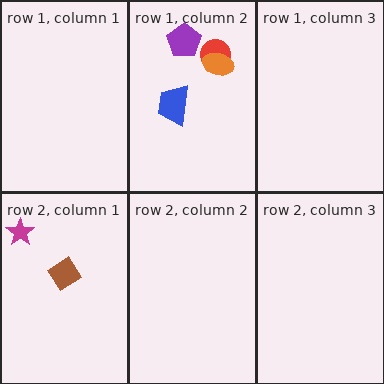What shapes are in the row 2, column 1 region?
The magenta star, the brown diamond.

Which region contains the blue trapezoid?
The row 1, column 2 region.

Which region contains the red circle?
The row 1, column 2 region.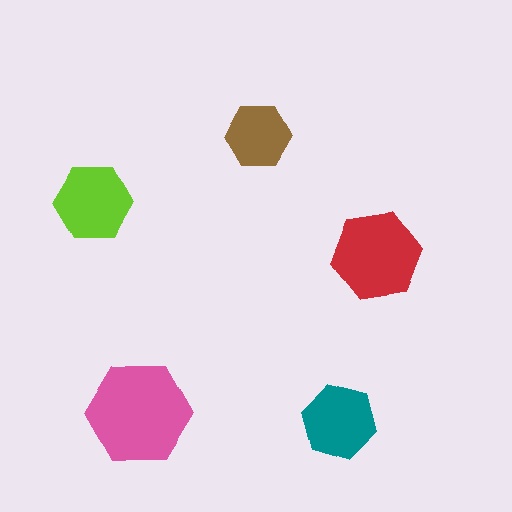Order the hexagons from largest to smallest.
the pink one, the red one, the lime one, the teal one, the brown one.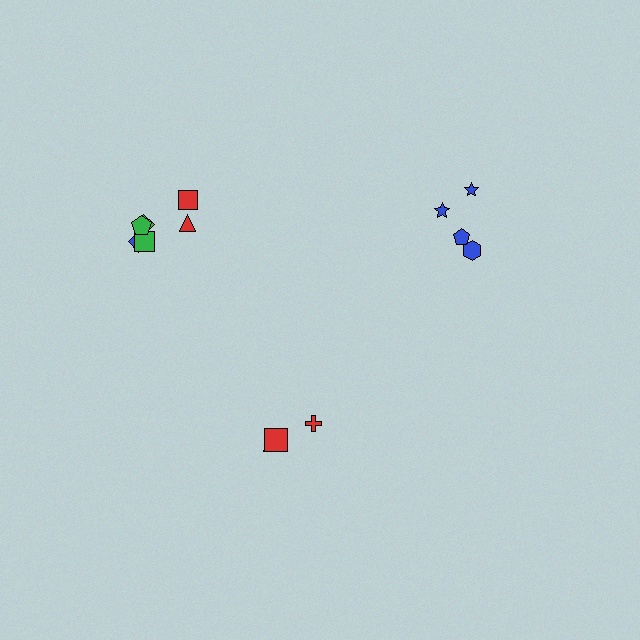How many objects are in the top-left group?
There are 6 objects.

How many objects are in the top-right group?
There are 4 objects.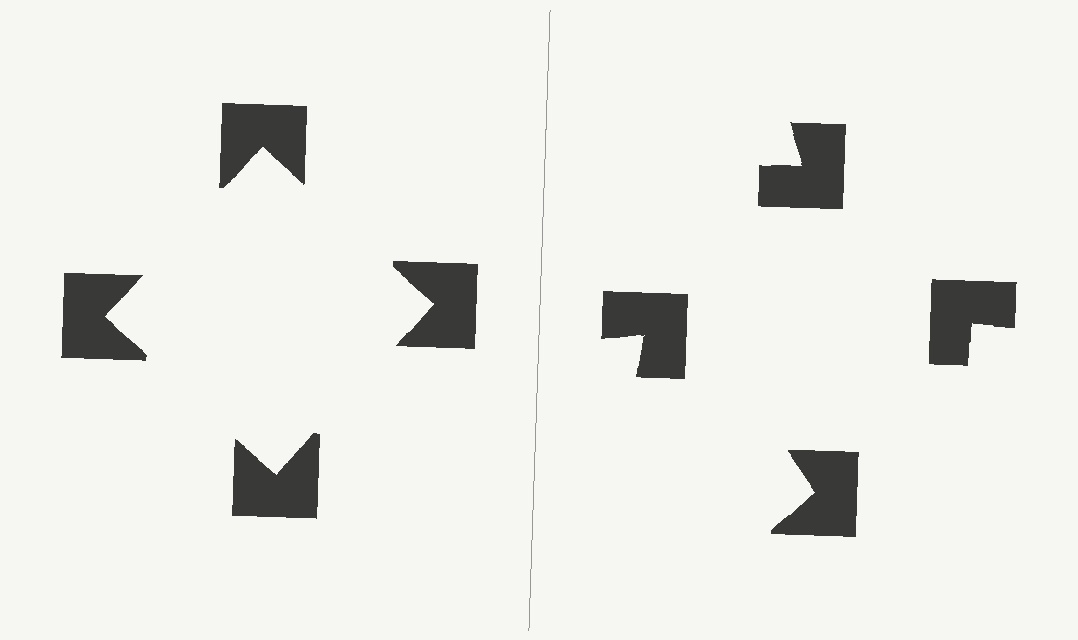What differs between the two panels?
The notched squares are positioned identically on both sides; only the wedge orientations differ. On the left they align to a square; on the right they are misaligned.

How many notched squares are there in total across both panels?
8 — 4 on each side.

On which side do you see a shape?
An illusory square appears on the left side. On the right side the wedge cuts are rotated, so no coherent shape forms.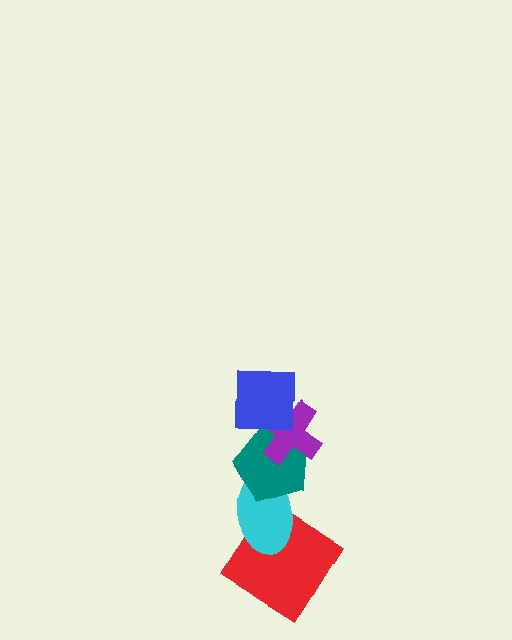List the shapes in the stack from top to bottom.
From top to bottom: the blue square, the purple cross, the teal pentagon, the cyan ellipse, the red diamond.